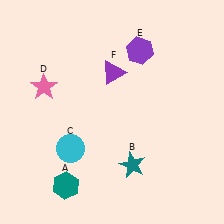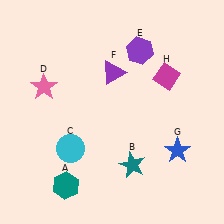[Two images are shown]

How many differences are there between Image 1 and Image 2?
There are 2 differences between the two images.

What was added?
A blue star (G), a magenta diamond (H) were added in Image 2.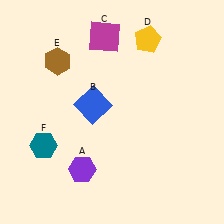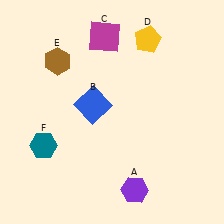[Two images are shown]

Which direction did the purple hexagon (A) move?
The purple hexagon (A) moved right.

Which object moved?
The purple hexagon (A) moved right.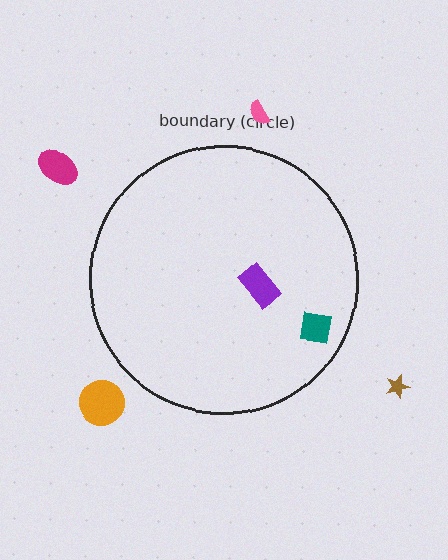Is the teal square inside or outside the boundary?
Inside.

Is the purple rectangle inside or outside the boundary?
Inside.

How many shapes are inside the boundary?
2 inside, 4 outside.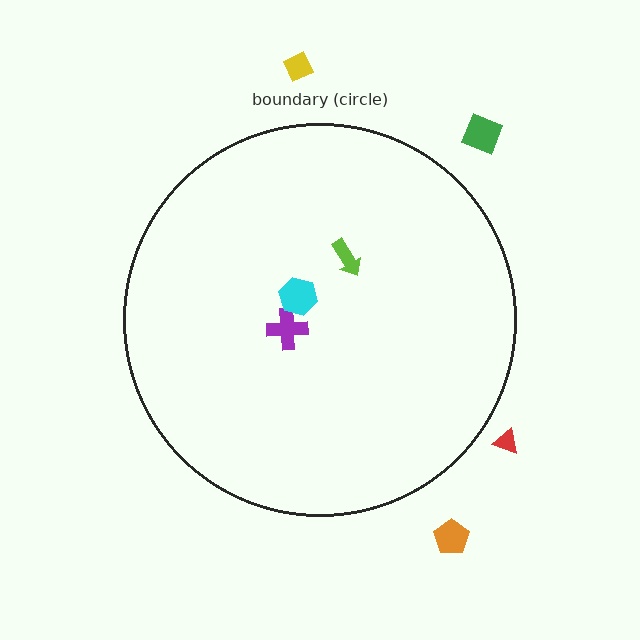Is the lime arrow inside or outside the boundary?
Inside.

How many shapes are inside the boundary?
3 inside, 4 outside.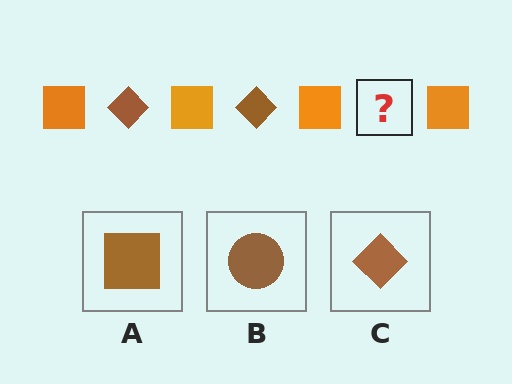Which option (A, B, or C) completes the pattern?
C.